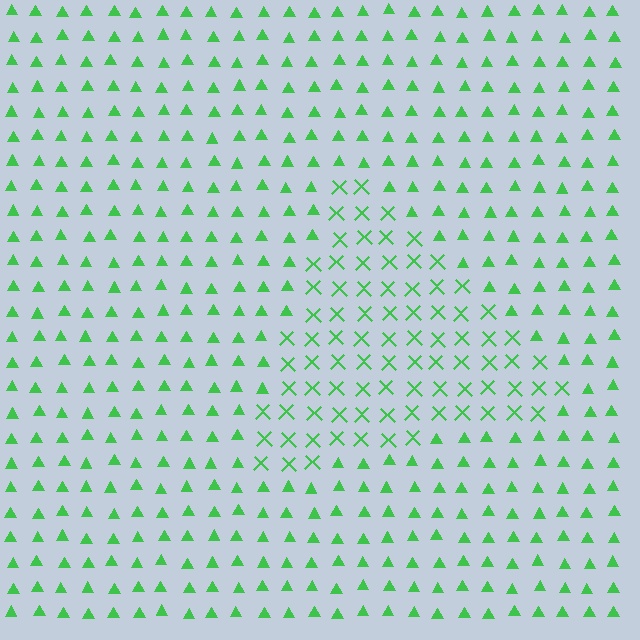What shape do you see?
I see a triangle.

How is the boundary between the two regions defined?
The boundary is defined by a change in element shape: X marks inside vs. triangles outside. All elements share the same color and spacing.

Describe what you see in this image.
The image is filled with small green elements arranged in a uniform grid. A triangle-shaped region contains X marks, while the surrounding area contains triangles. The boundary is defined purely by the change in element shape.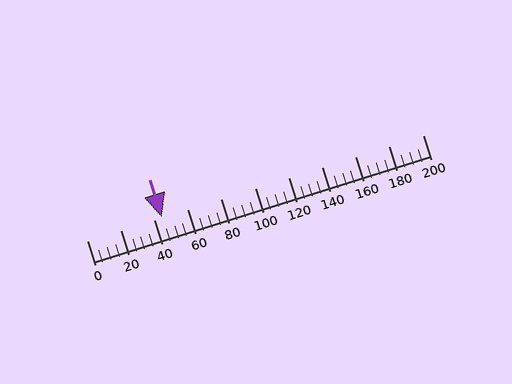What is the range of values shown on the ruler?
The ruler shows values from 0 to 200.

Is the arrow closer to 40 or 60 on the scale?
The arrow is closer to 40.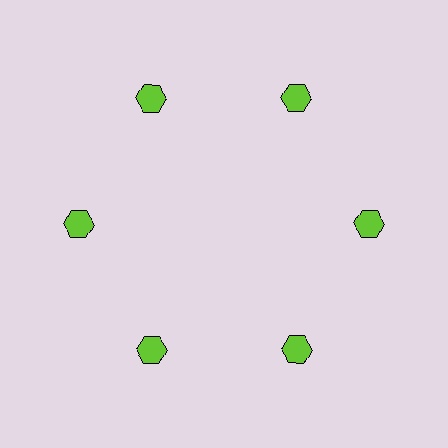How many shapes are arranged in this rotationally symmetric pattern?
There are 6 shapes, arranged in 6 groups of 1.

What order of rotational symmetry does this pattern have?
This pattern has 6-fold rotational symmetry.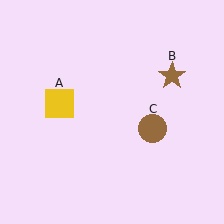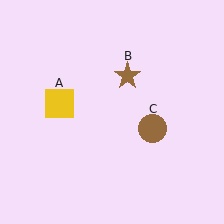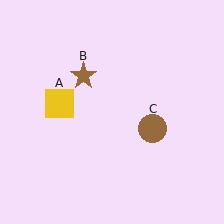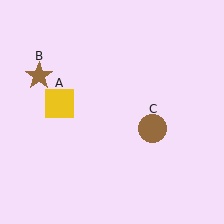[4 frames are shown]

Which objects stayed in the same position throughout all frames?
Yellow square (object A) and brown circle (object C) remained stationary.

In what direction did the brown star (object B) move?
The brown star (object B) moved left.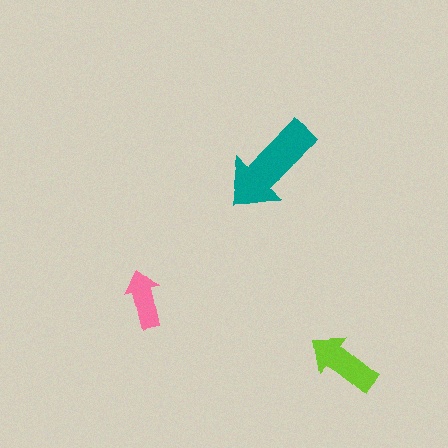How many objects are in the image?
There are 3 objects in the image.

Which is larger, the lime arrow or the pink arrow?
The lime one.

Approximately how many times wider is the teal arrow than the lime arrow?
About 1.5 times wider.